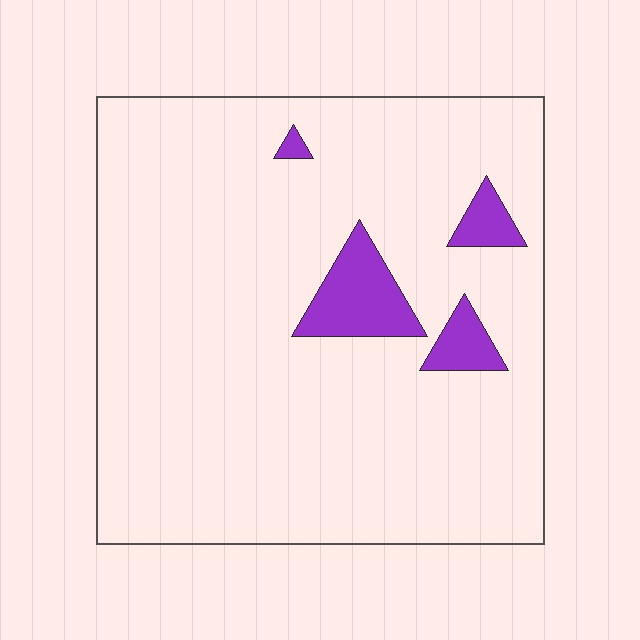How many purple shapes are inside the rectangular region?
4.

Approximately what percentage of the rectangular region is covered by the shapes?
Approximately 10%.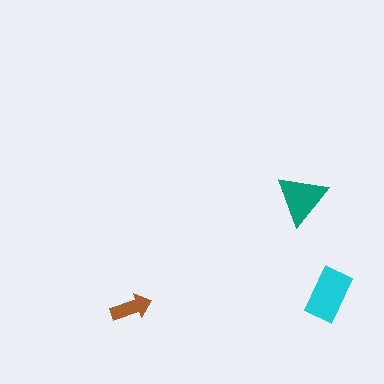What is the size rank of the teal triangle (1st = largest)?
2nd.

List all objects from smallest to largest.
The brown arrow, the teal triangle, the cyan rectangle.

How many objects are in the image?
There are 3 objects in the image.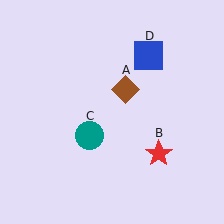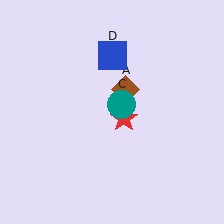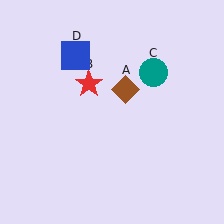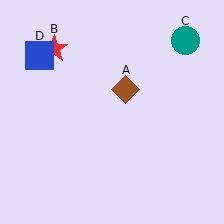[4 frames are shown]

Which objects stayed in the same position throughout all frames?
Brown diamond (object A) remained stationary.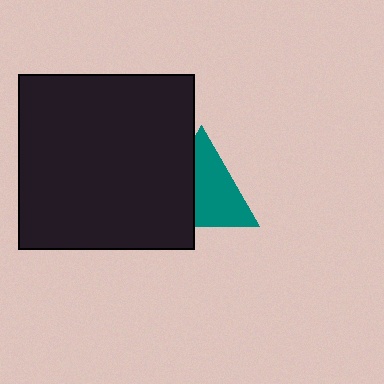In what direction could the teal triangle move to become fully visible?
The teal triangle could move right. That would shift it out from behind the black square entirely.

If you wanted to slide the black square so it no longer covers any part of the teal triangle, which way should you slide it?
Slide it left — that is the most direct way to separate the two shapes.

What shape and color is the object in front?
The object in front is a black square.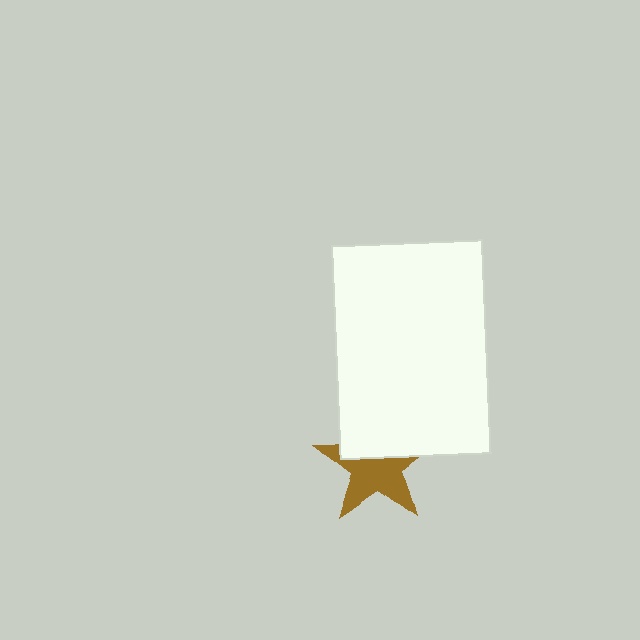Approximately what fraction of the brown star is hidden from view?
Roughly 42% of the brown star is hidden behind the white rectangle.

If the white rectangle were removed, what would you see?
You would see the complete brown star.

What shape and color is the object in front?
The object in front is a white rectangle.